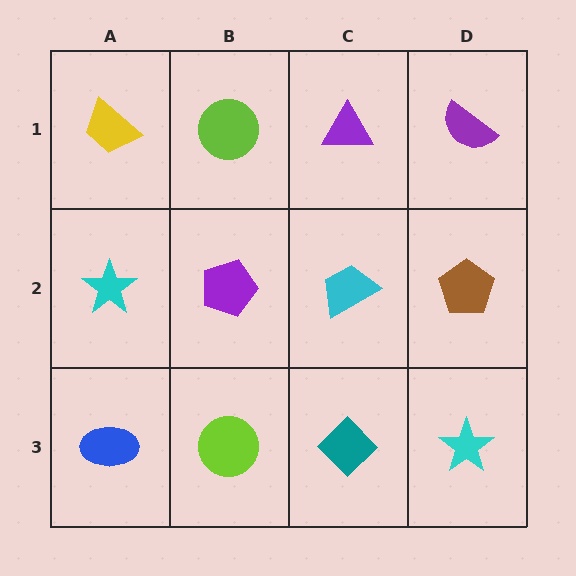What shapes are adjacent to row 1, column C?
A cyan trapezoid (row 2, column C), a lime circle (row 1, column B), a purple semicircle (row 1, column D).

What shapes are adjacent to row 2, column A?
A yellow trapezoid (row 1, column A), a blue ellipse (row 3, column A), a purple pentagon (row 2, column B).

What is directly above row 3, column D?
A brown pentagon.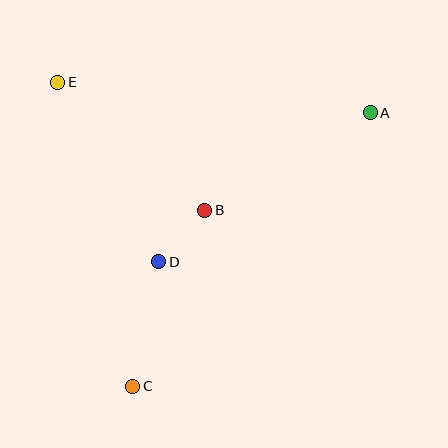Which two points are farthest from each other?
Points A and C are farthest from each other.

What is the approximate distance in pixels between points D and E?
The distance between D and E is approximately 206 pixels.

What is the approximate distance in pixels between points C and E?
The distance between C and E is approximately 313 pixels.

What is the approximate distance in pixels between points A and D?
The distance between A and D is approximately 258 pixels.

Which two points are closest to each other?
Points B and D are closest to each other.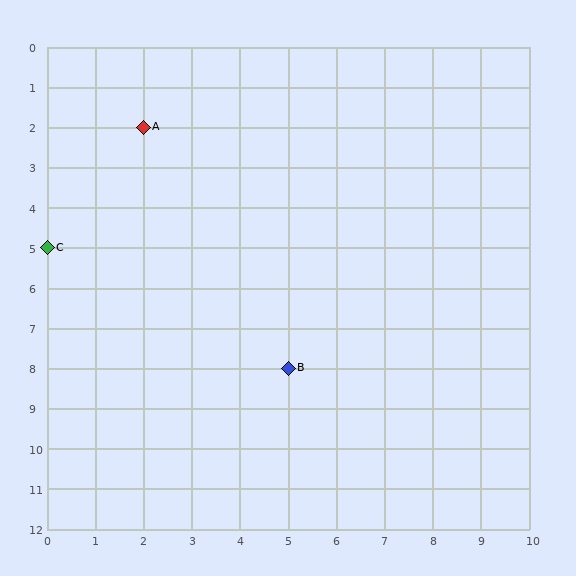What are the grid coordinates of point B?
Point B is at grid coordinates (5, 8).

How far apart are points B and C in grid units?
Points B and C are 5 columns and 3 rows apart (about 5.8 grid units diagonally).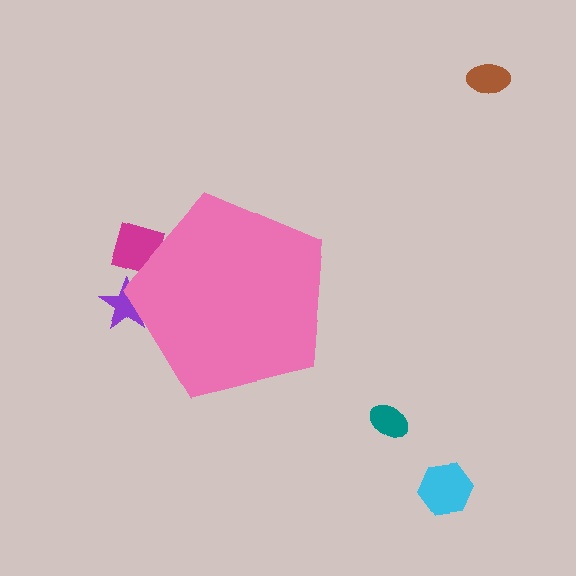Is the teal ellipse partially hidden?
No, the teal ellipse is fully visible.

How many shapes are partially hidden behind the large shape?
2 shapes are partially hidden.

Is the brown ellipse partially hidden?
No, the brown ellipse is fully visible.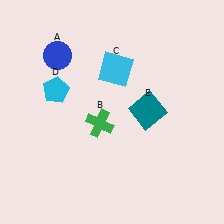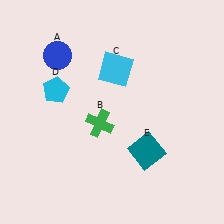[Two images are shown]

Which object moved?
The teal square (E) moved down.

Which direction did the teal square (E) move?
The teal square (E) moved down.